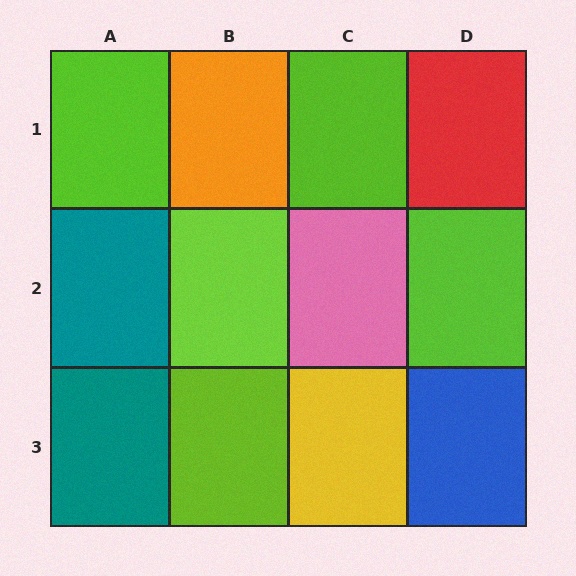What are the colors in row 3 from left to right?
Teal, lime, yellow, blue.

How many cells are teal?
2 cells are teal.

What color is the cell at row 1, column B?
Orange.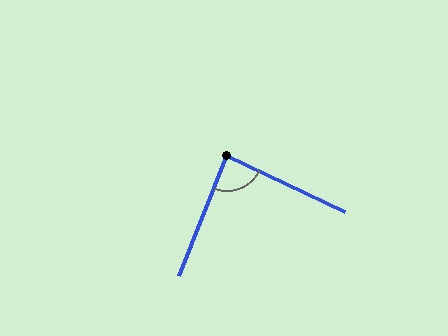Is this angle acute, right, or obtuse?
It is approximately a right angle.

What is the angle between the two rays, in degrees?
Approximately 86 degrees.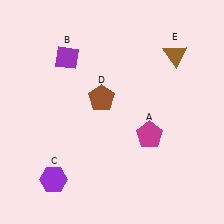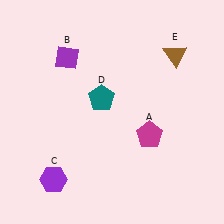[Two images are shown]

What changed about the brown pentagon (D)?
In Image 1, D is brown. In Image 2, it changed to teal.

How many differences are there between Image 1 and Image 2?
There is 1 difference between the two images.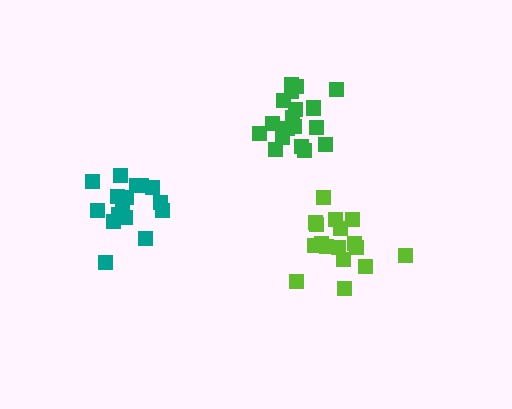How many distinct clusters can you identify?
There are 3 distinct clusters.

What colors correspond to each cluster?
The clusters are colored: teal, green, lime.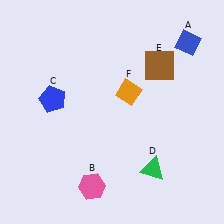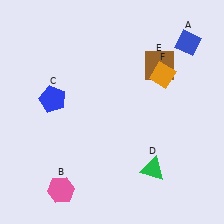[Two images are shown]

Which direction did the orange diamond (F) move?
The orange diamond (F) moved right.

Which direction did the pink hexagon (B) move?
The pink hexagon (B) moved left.